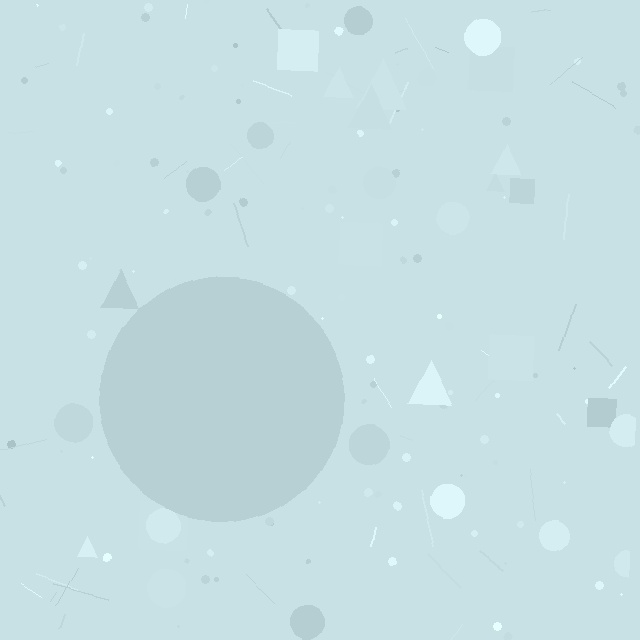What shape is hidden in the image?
A circle is hidden in the image.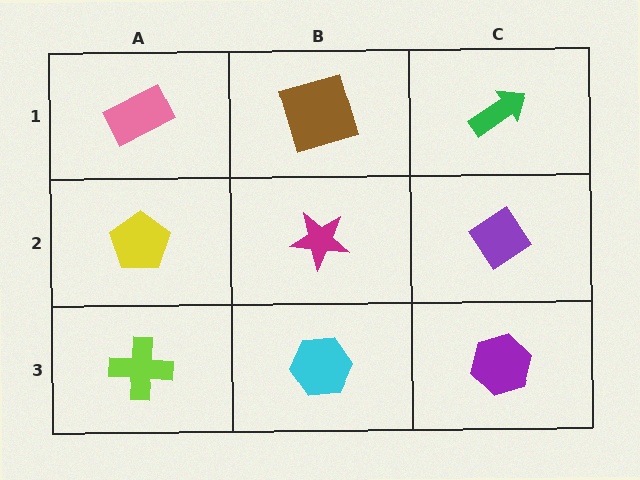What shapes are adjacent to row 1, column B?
A magenta star (row 2, column B), a pink rectangle (row 1, column A), a green arrow (row 1, column C).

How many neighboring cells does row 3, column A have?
2.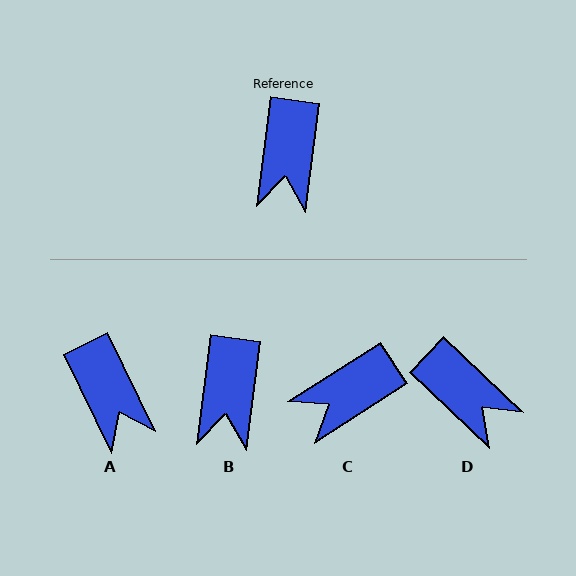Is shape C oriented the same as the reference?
No, it is off by about 50 degrees.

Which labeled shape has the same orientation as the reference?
B.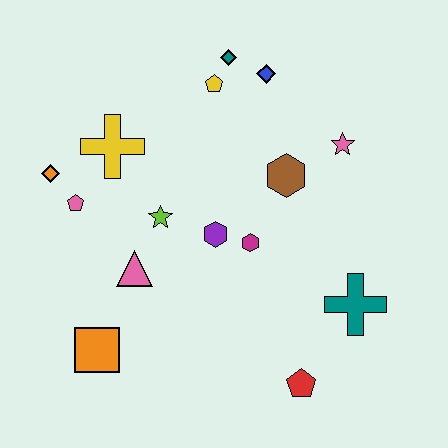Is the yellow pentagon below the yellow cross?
No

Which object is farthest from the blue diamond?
The orange square is farthest from the blue diamond.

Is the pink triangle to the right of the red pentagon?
No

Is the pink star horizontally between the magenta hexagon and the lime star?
No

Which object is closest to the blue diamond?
The teal diamond is closest to the blue diamond.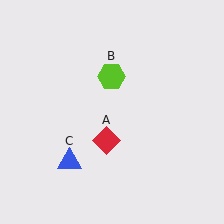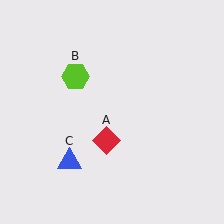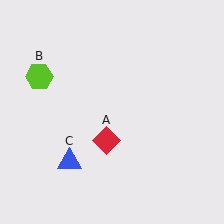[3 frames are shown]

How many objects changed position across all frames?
1 object changed position: lime hexagon (object B).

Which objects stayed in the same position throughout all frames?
Red diamond (object A) and blue triangle (object C) remained stationary.